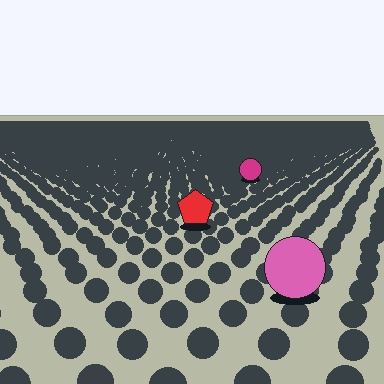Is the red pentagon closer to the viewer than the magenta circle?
Yes. The red pentagon is closer — you can tell from the texture gradient: the ground texture is coarser near it.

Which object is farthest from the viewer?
The magenta circle is farthest from the viewer. It appears smaller and the ground texture around it is denser.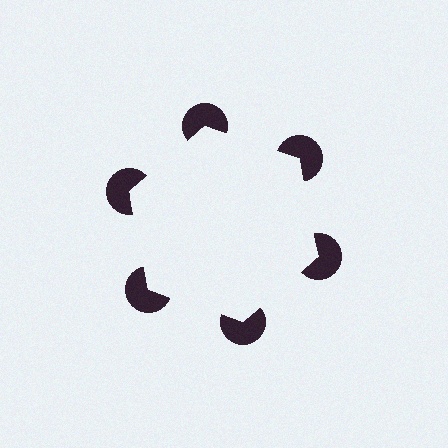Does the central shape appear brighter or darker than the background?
It typically appears slightly brighter than the background, even though no actual brightness change is drawn.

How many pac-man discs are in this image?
There are 6 — one at each vertex of the illusory hexagon.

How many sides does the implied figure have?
6 sides.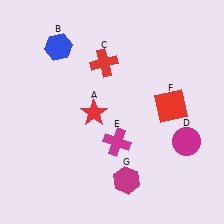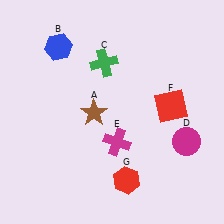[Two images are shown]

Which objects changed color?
A changed from red to brown. C changed from red to green. G changed from magenta to red.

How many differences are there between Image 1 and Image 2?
There are 3 differences between the two images.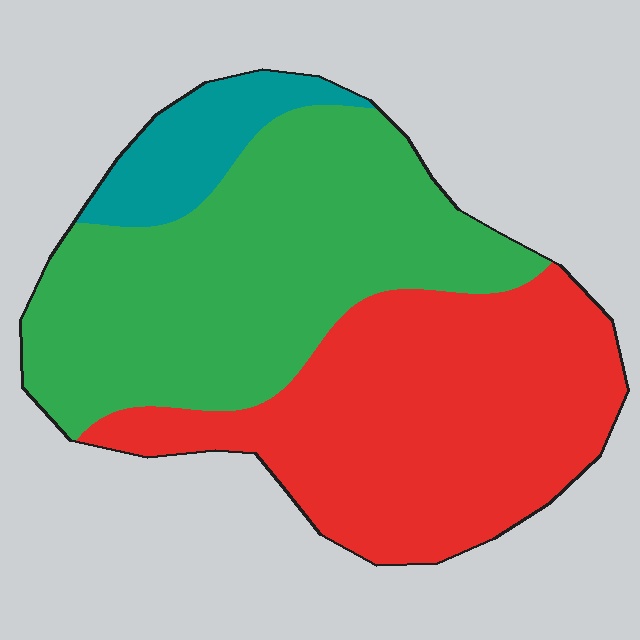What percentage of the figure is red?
Red takes up about two fifths (2/5) of the figure.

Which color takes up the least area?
Teal, at roughly 10%.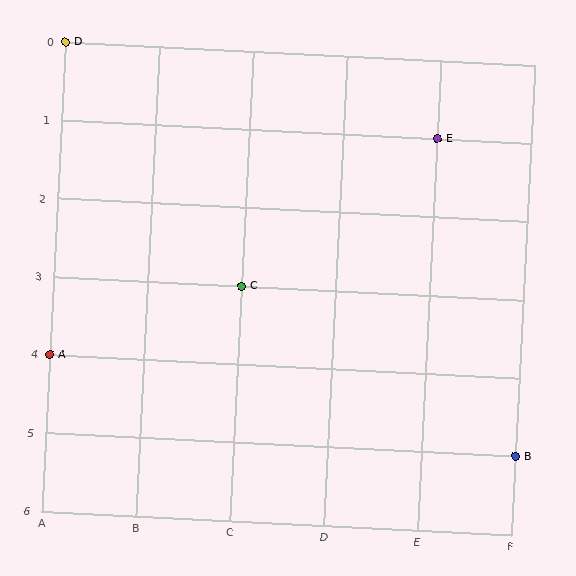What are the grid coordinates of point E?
Point E is at grid coordinates (E, 1).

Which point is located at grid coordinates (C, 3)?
Point C is at (C, 3).